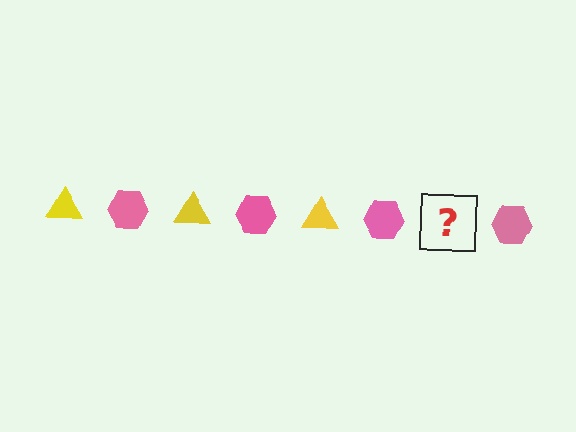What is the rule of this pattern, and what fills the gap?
The rule is that the pattern alternates between yellow triangle and pink hexagon. The gap should be filled with a yellow triangle.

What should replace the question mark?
The question mark should be replaced with a yellow triangle.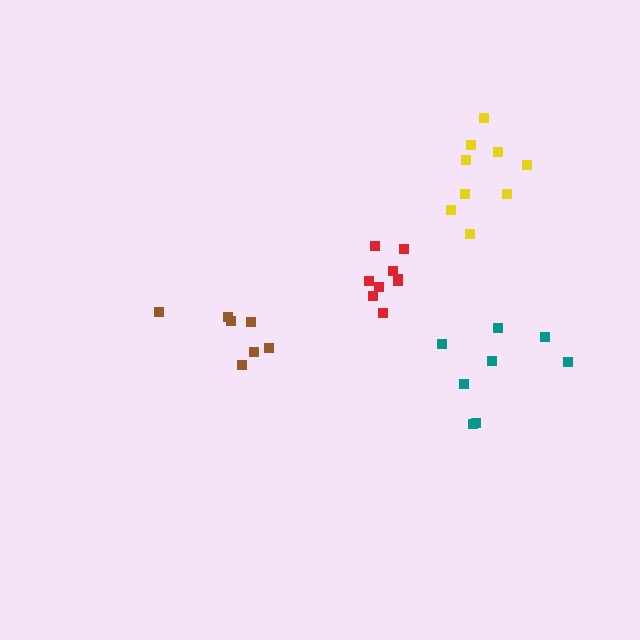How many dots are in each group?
Group 1: 7 dots, Group 2: 9 dots, Group 3: 9 dots, Group 4: 8 dots (33 total).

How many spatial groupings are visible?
There are 4 spatial groupings.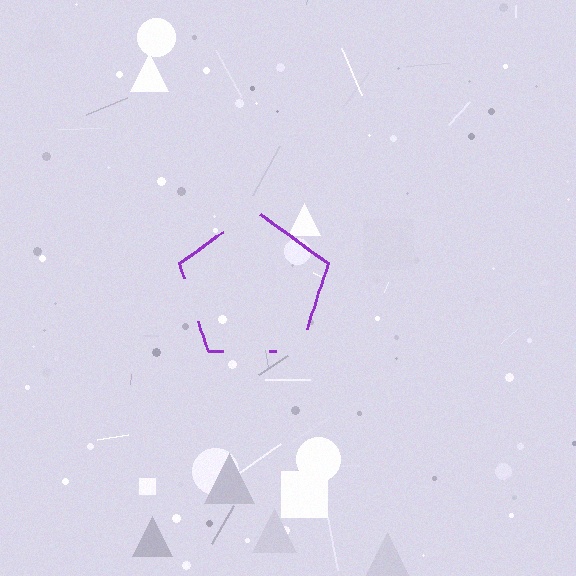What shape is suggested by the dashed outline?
The dashed outline suggests a pentagon.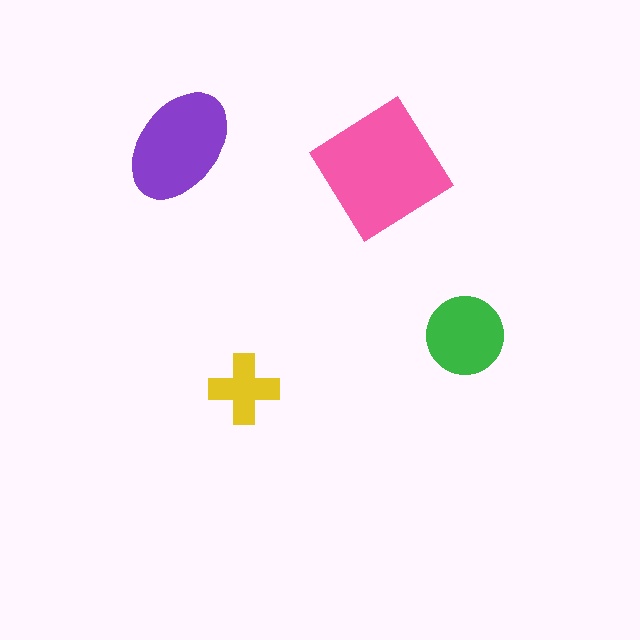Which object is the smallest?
The yellow cross.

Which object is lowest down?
The yellow cross is bottommost.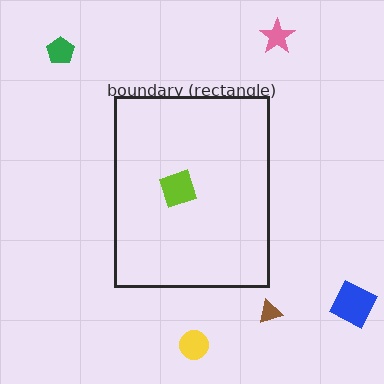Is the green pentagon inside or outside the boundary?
Outside.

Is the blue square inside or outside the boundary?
Outside.